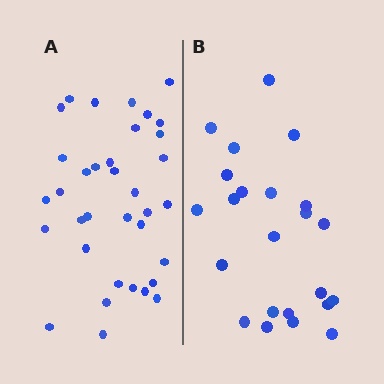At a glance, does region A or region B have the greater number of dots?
Region A (the left region) has more dots.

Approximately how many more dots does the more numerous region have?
Region A has roughly 12 or so more dots than region B.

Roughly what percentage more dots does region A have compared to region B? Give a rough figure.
About 50% more.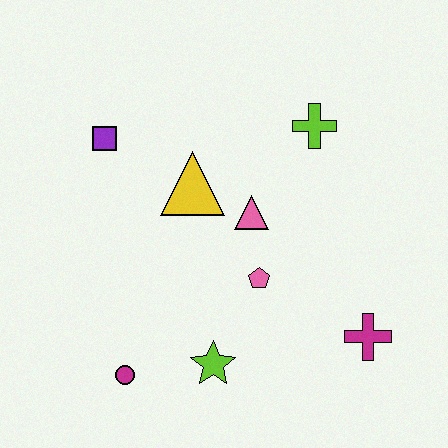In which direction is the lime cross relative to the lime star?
The lime cross is above the lime star.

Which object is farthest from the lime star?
The lime cross is farthest from the lime star.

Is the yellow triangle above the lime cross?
No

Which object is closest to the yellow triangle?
The pink triangle is closest to the yellow triangle.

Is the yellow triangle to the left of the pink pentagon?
Yes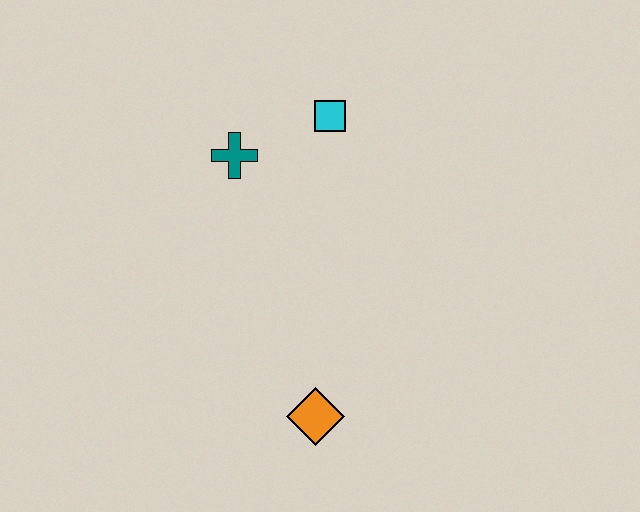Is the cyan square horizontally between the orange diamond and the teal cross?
No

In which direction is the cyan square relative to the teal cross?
The cyan square is to the right of the teal cross.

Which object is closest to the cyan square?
The teal cross is closest to the cyan square.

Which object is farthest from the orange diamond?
The cyan square is farthest from the orange diamond.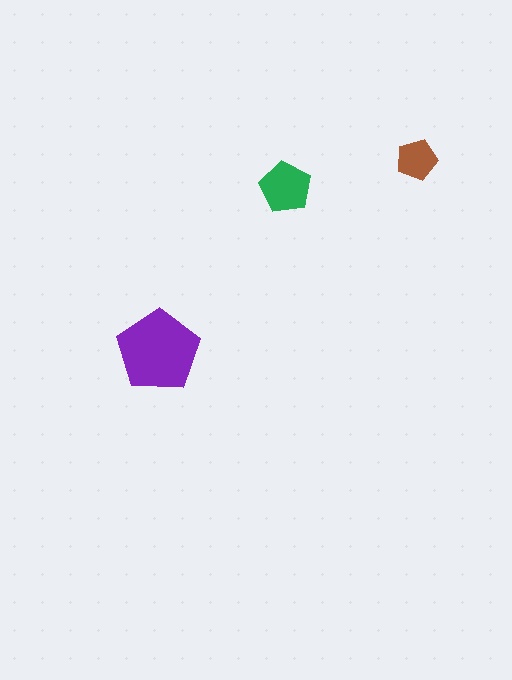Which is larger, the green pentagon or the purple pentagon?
The purple one.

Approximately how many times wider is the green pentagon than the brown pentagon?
About 1.5 times wider.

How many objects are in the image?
There are 3 objects in the image.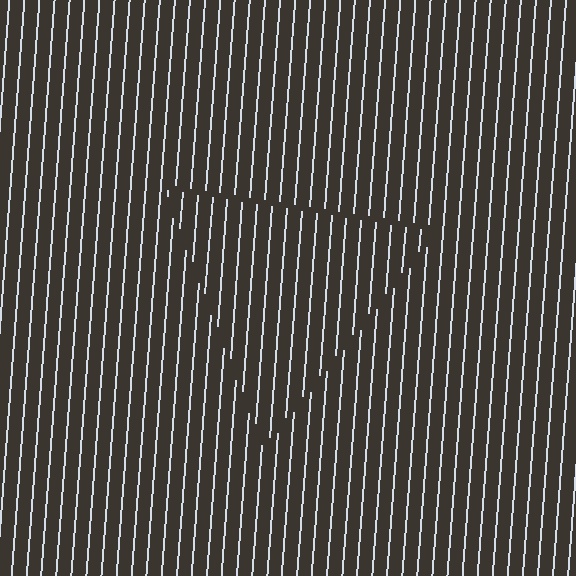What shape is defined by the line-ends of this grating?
An illusory triangle. The interior of the shape contains the same grating, shifted by half a period — the contour is defined by the phase discontinuity where line-ends from the inner and outer gratings abut.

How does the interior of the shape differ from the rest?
The interior of the shape contains the same grating, shifted by half a period — the contour is defined by the phase discontinuity where line-ends from the inner and outer gratings abut.